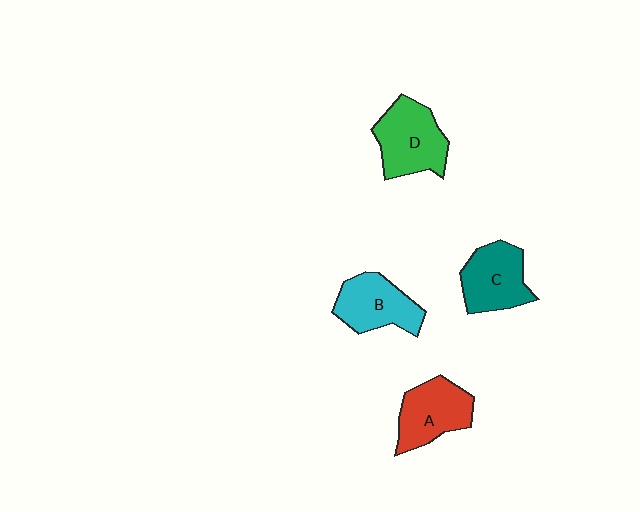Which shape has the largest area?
Shape D (green).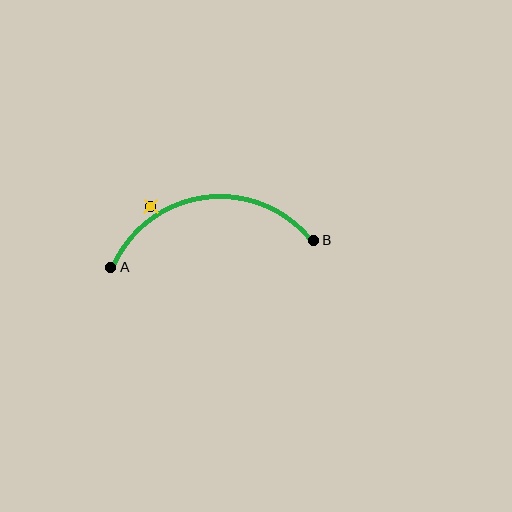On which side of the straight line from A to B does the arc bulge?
The arc bulges above the straight line connecting A and B.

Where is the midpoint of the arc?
The arc midpoint is the point on the curve farthest from the straight line joining A and B. It sits above that line.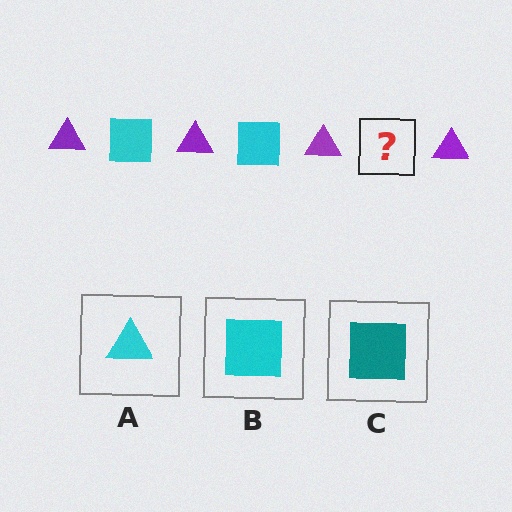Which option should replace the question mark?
Option B.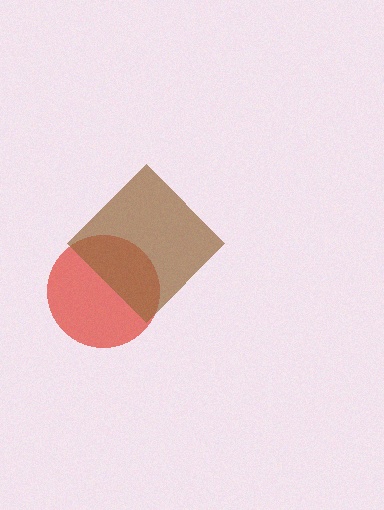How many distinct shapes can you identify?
There are 2 distinct shapes: a red circle, a brown diamond.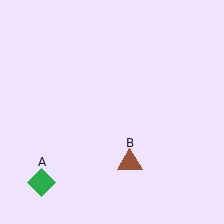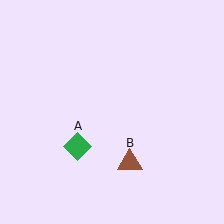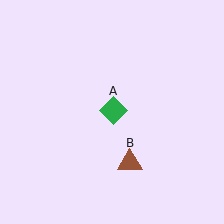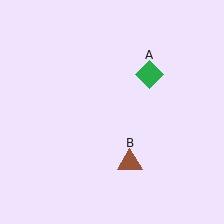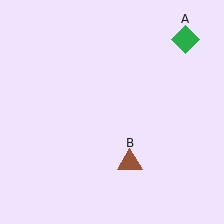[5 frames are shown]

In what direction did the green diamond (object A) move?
The green diamond (object A) moved up and to the right.